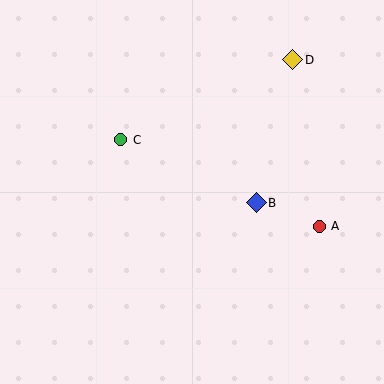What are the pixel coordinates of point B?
Point B is at (256, 203).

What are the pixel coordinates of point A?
Point A is at (319, 226).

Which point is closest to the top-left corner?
Point C is closest to the top-left corner.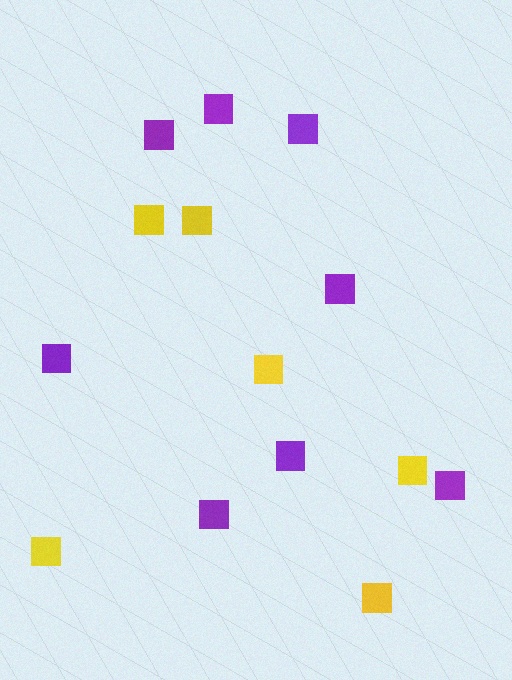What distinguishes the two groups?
There are 2 groups: one group of yellow squares (6) and one group of purple squares (8).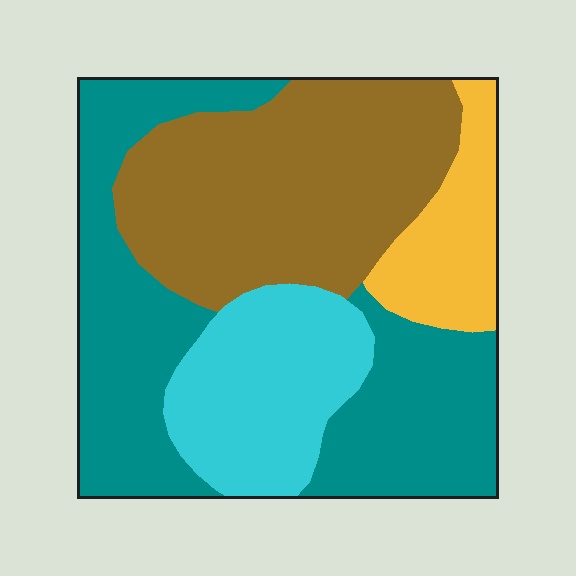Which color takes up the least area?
Yellow, at roughly 10%.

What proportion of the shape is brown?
Brown takes up about one third (1/3) of the shape.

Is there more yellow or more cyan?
Cyan.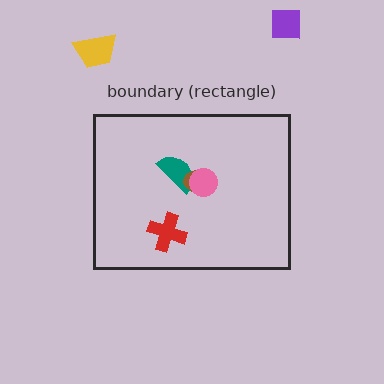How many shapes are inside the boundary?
4 inside, 2 outside.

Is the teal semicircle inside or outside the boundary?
Inside.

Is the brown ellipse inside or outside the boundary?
Inside.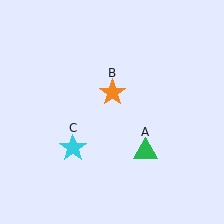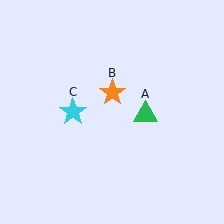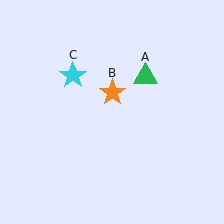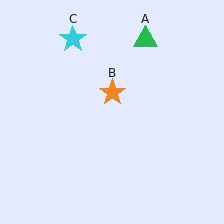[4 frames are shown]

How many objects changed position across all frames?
2 objects changed position: green triangle (object A), cyan star (object C).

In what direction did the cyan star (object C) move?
The cyan star (object C) moved up.